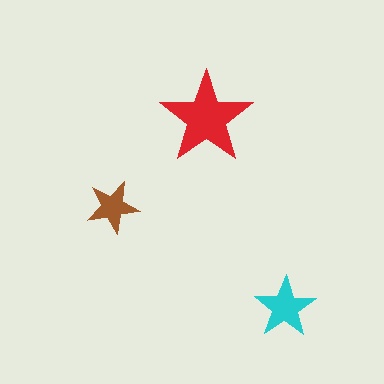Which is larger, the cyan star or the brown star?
The cyan one.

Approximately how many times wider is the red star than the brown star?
About 2 times wider.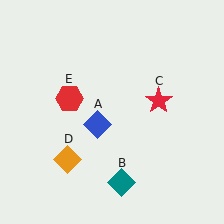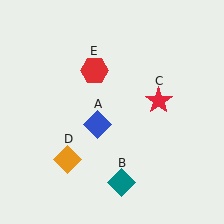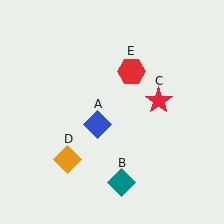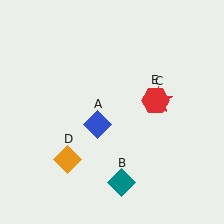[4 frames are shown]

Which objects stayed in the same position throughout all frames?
Blue diamond (object A) and teal diamond (object B) and red star (object C) and orange diamond (object D) remained stationary.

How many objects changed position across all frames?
1 object changed position: red hexagon (object E).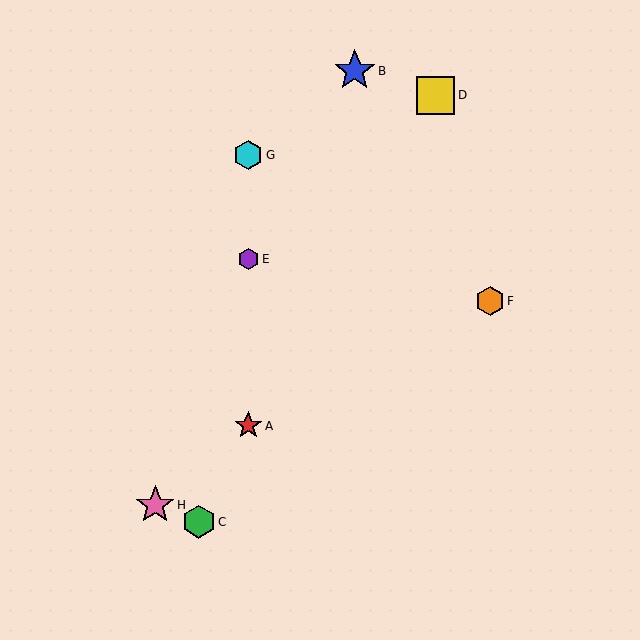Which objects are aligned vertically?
Objects A, E, G are aligned vertically.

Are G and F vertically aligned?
No, G is at x≈248 and F is at x≈490.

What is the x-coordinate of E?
Object E is at x≈248.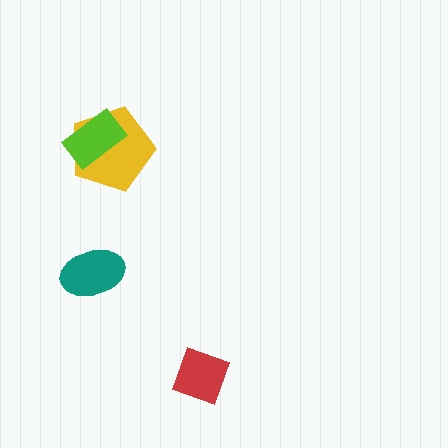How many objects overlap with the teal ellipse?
0 objects overlap with the teal ellipse.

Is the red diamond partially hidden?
No, no other shape covers it.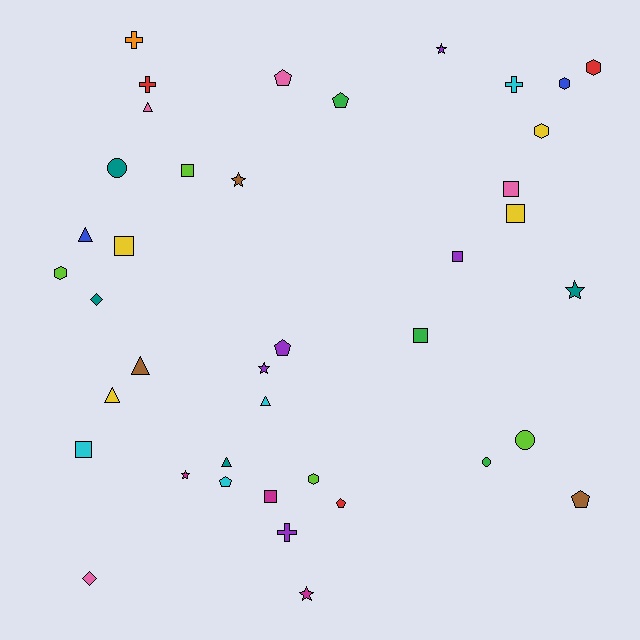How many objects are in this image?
There are 40 objects.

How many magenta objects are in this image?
There are 3 magenta objects.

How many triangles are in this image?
There are 6 triangles.